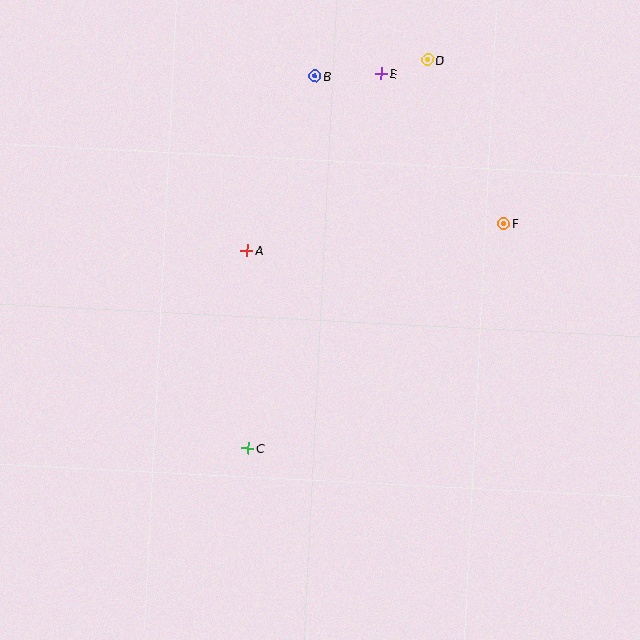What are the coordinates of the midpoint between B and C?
The midpoint between B and C is at (282, 262).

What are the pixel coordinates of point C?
Point C is at (248, 448).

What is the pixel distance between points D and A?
The distance between D and A is 263 pixels.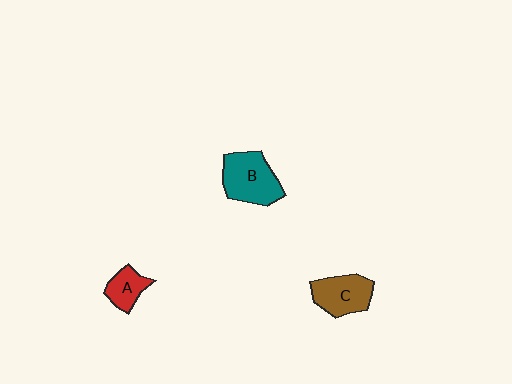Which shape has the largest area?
Shape B (teal).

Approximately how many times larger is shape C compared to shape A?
Approximately 1.6 times.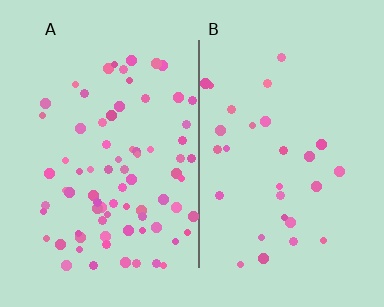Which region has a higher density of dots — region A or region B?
A (the left).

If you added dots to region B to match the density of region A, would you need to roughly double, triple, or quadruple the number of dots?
Approximately triple.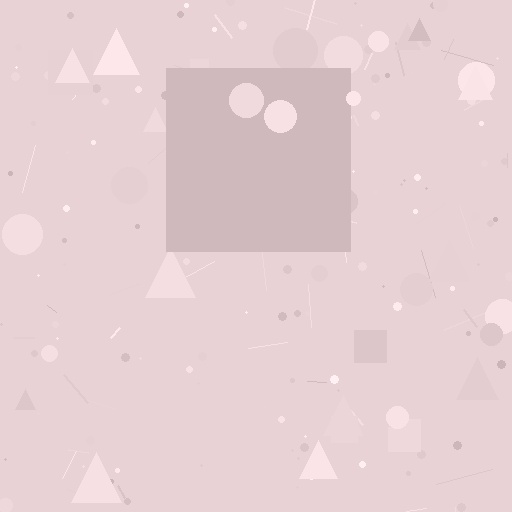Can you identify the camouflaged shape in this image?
The camouflaged shape is a square.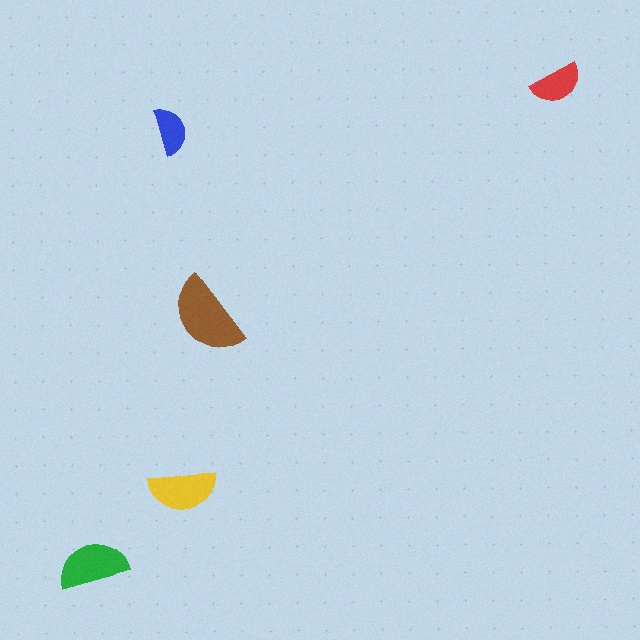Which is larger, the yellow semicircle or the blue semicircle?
The yellow one.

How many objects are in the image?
There are 5 objects in the image.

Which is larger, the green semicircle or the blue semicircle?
The green one.